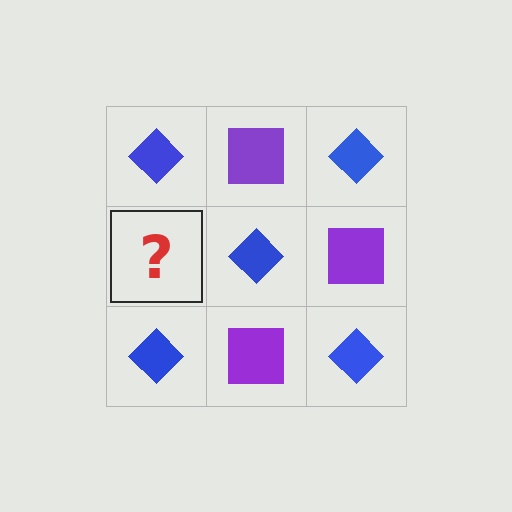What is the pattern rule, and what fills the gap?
The rule is that it alternates blue diamond and purple square in a checkerboard pattern. The gap should be filled with a purple square.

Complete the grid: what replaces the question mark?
The question mark should be replaced with a purple square.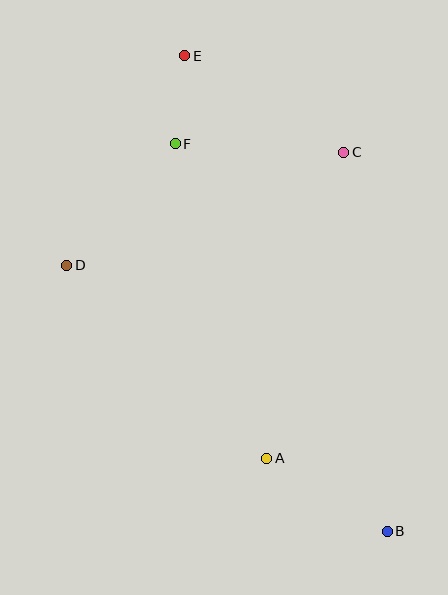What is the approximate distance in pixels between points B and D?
The distance between B and D is approximately 416 pixels.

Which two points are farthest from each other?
Points B and E are farthest from each other.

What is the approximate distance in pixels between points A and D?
The distance between A and D is approximately 278 pixels.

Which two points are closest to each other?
Points E and F are closest to each other.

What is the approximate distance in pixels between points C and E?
The distance between C and E is approximately 186 pixels.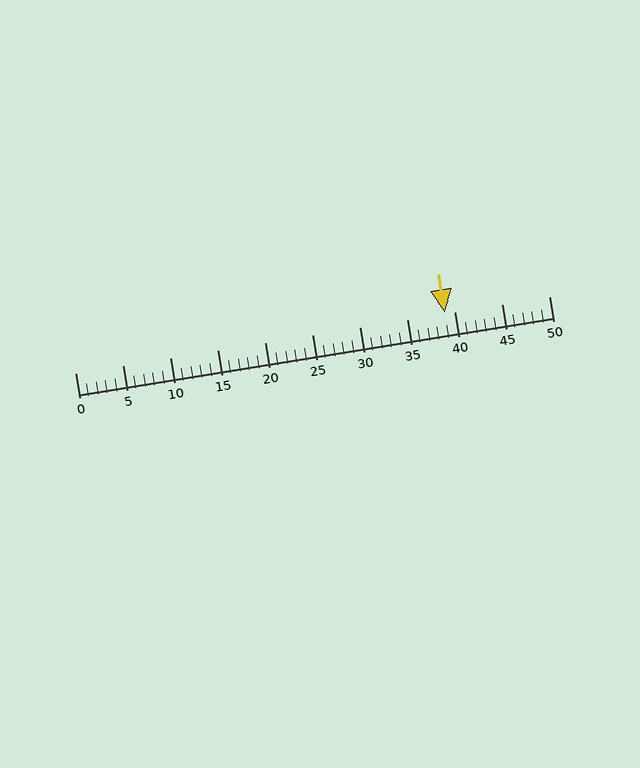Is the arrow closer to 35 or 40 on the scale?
The arrow is closer to 40.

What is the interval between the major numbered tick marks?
The major tick marks are spaced 5 units apart.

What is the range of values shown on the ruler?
The ruler shows values from 0 to 50.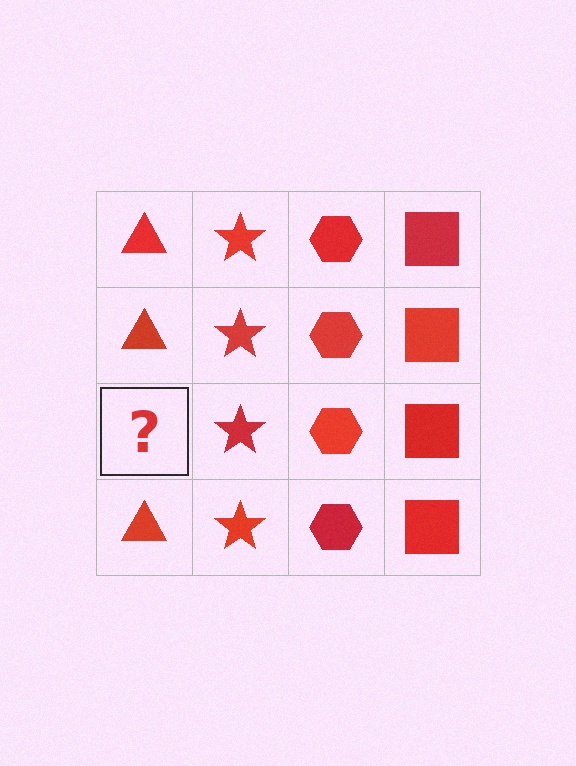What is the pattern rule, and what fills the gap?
The rule is that each column has a consistent shape. The gap should be filled with a red triangle.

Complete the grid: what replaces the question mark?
The question mark should be replaced with a red triangle.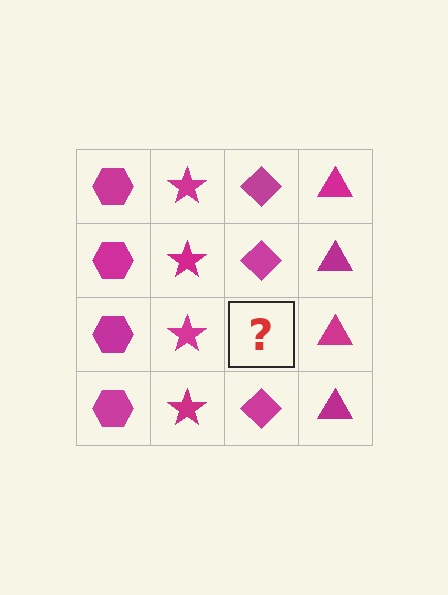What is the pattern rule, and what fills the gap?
The rule is that each column has a consistent shape. The gap should be filled with a magenta diamond.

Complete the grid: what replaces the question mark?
The question mark should be replaced with a magenta diamond.